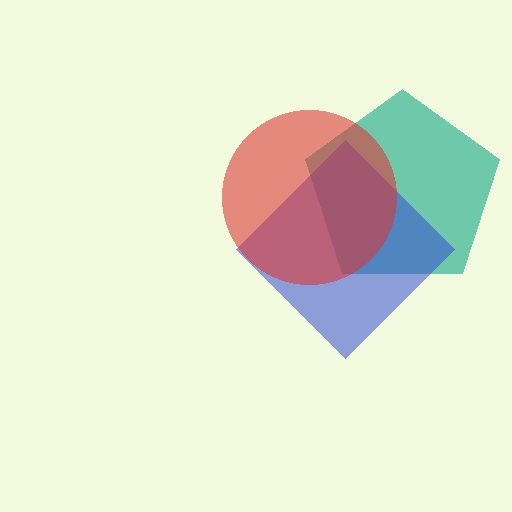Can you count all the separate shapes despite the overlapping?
Yes, there are 3 separate shapes.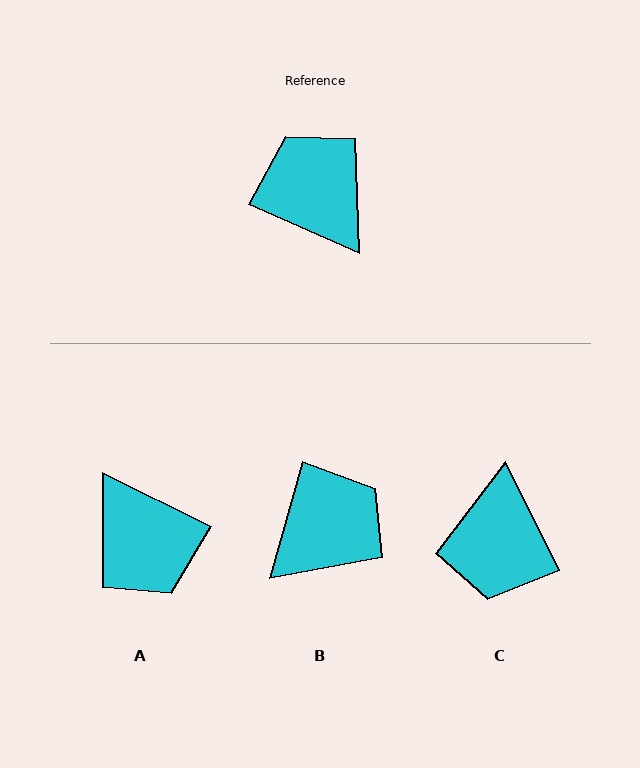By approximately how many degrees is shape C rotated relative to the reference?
Approximately 140 degrees counter-clockwise.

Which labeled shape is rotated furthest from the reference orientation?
A, about 177 degrees away.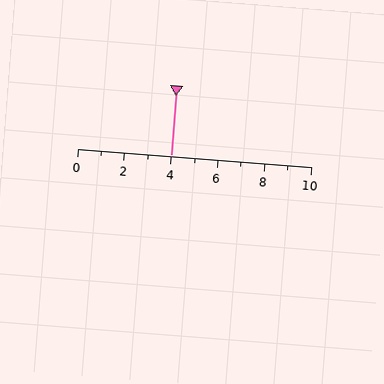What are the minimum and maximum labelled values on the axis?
The axis runs from 0 to 10.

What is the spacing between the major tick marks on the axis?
The major ticks are spaced 2 apart.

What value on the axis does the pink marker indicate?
The marker indicates approximately 4.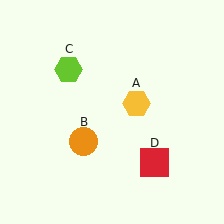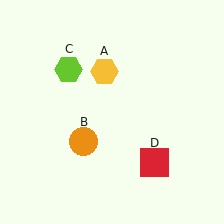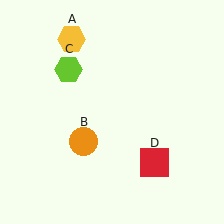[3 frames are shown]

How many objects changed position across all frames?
1 object changed position: yellow hexagon (object A).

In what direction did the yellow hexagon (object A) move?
The yellow hexagon (object A) moved up and to the left.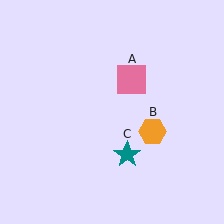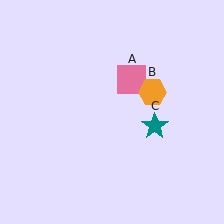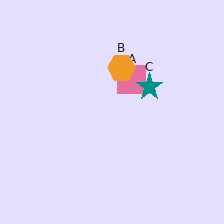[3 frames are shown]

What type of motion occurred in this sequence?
The orange hexagon (object B), teal star (object C) rotated counterclockwise around the center of the scene.